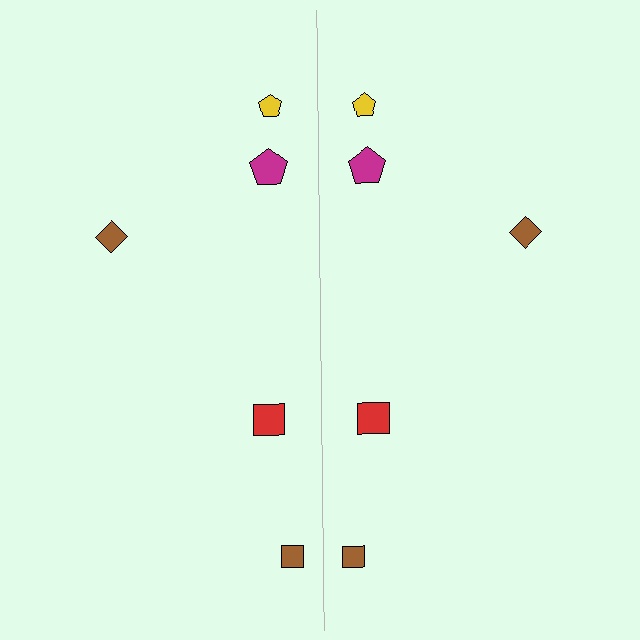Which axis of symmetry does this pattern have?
The pattern has a vertical axis of symmetry running through the center of the image.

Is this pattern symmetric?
Yes, this pattern has bilateral (reflection) symmetry.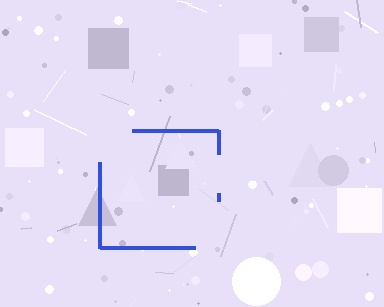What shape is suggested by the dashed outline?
The dashed outline suggests a square.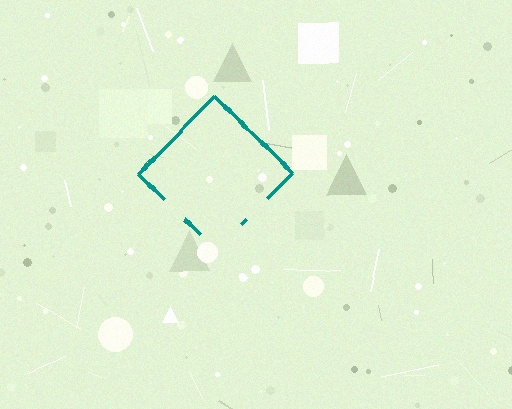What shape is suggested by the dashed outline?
The dashed outline suggests a diamond.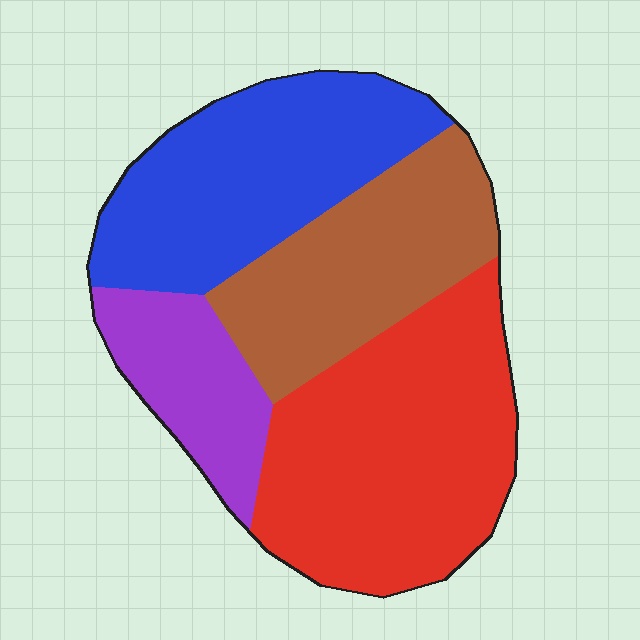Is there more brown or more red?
Red.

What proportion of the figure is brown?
Brown takes up between a sixth and a third of the figure.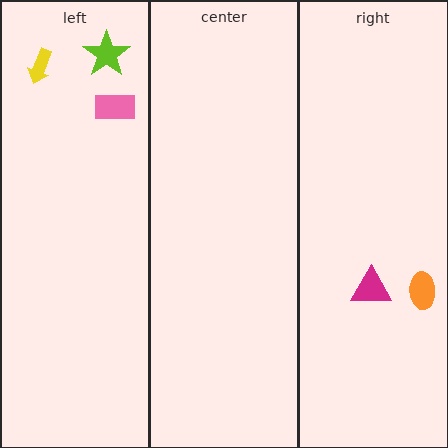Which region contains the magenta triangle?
The right region.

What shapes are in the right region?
The magenta triangle, the orange ellipse.